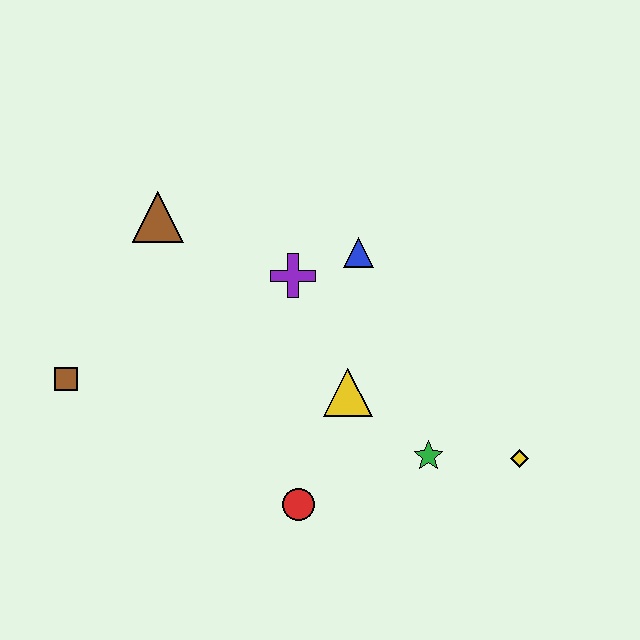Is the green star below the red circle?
No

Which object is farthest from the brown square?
The yellow diamond is farthest from the brown square.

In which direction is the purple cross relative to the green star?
The purple cross is above the green star.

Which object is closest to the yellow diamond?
The green star is closest to the yellow diamond.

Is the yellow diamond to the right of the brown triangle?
Yes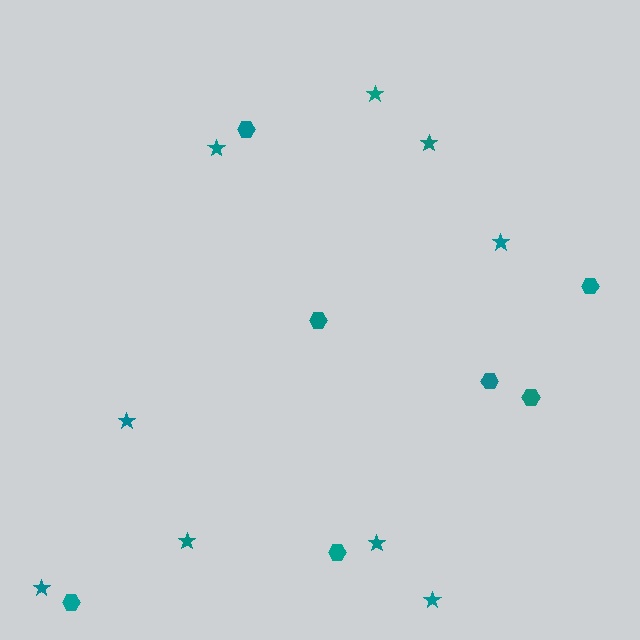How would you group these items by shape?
There are 2 groups: one group of hexagons (7) and one group of stars (9).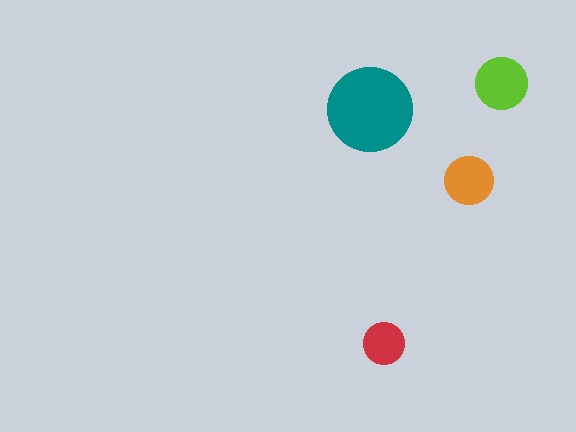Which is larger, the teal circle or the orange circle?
The teal one.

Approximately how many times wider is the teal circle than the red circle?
About 2 times wider.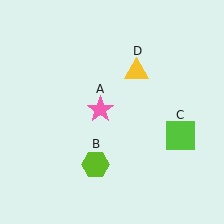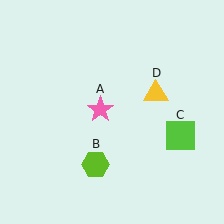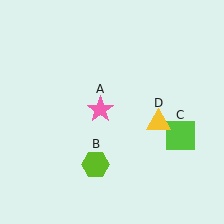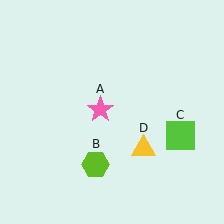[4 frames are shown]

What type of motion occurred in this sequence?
The yellow triangle (object D) rotated clockwise around the center of the scene.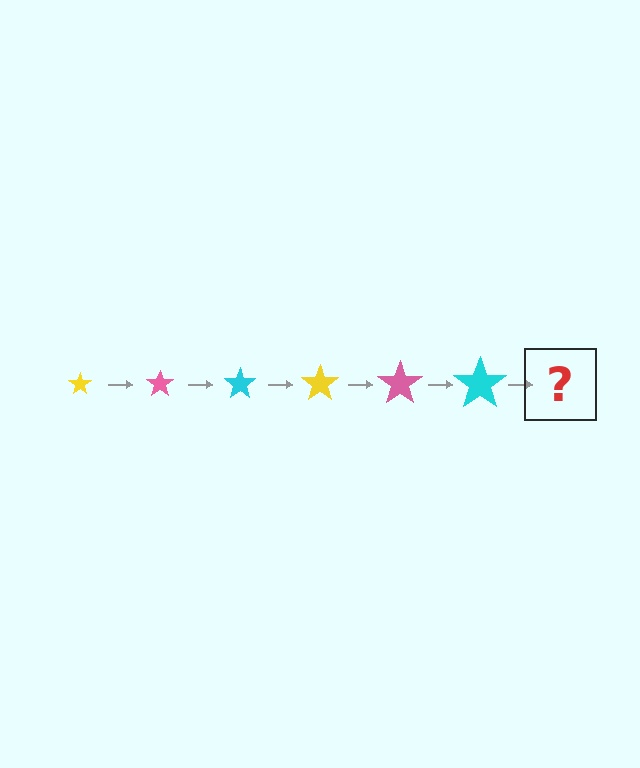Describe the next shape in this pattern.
It should be a yellow star, larger than the previous one.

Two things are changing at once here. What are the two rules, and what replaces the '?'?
The two rules are that the star grows larger each step and the color cycles through yellow, pink, and cyan. The '?' should be a yellow star, larger than the previous one.